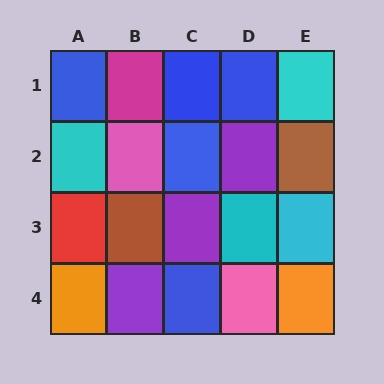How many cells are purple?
3 cells are purple.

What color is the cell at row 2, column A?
Cyan.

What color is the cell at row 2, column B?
Pink.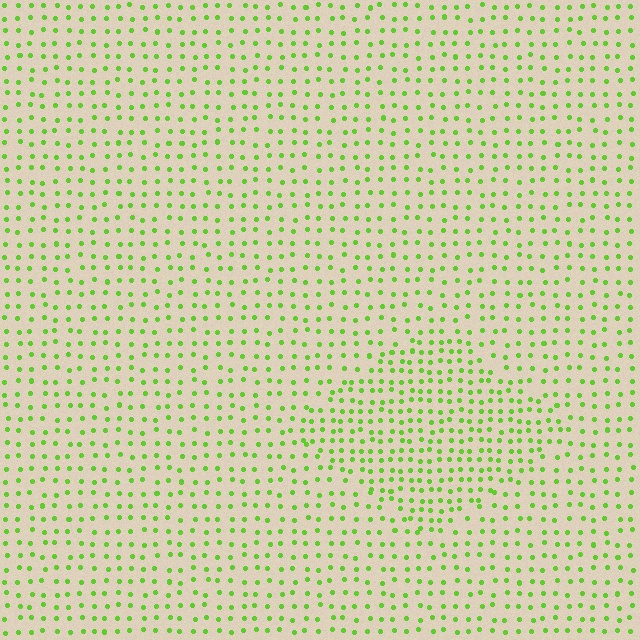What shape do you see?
I see a diamond.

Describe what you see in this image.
The image contains small lime elements arranged at two different densities. A diamond-shaped region is visible where the elements are more densely packed than the surrounding area.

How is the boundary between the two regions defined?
The boundary is defined by a change in element density (approximately 1.6x ratio). All elements are the same color, size, and shape.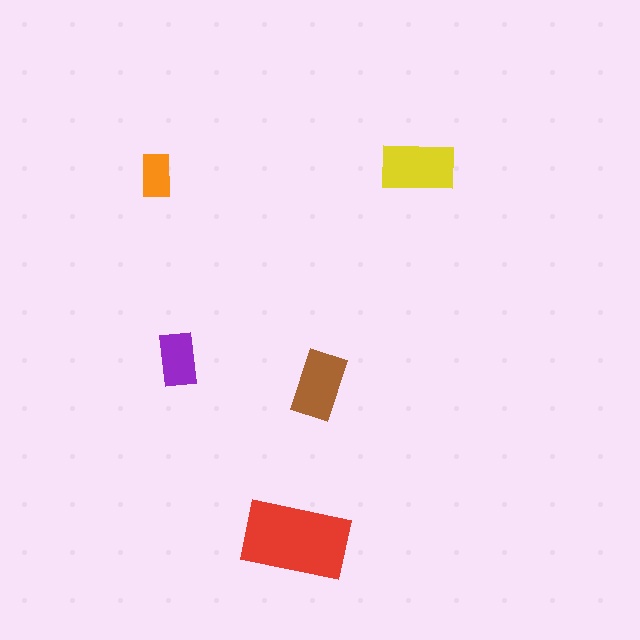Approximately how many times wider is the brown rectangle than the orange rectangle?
About 1.5 times wider.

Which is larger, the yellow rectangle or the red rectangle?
The red one.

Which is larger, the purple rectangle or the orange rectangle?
The purple one.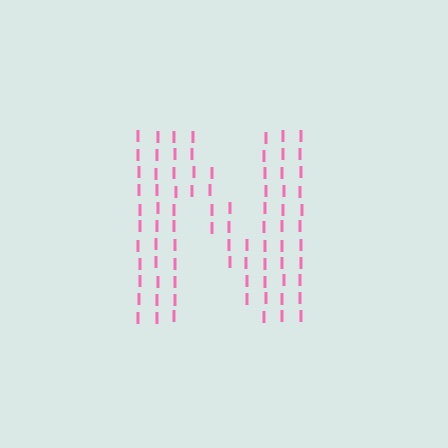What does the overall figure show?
The overall figure shows the letter N.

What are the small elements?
The small elements are letter I's.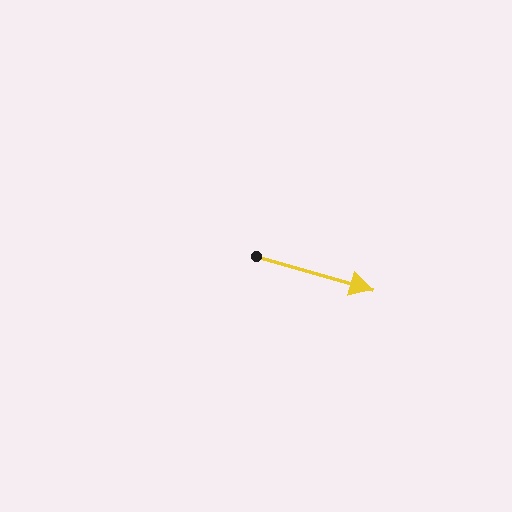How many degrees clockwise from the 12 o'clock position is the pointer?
Approximately 106 degrees.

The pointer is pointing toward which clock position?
Roughly 4 o'clock.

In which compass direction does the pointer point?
East.